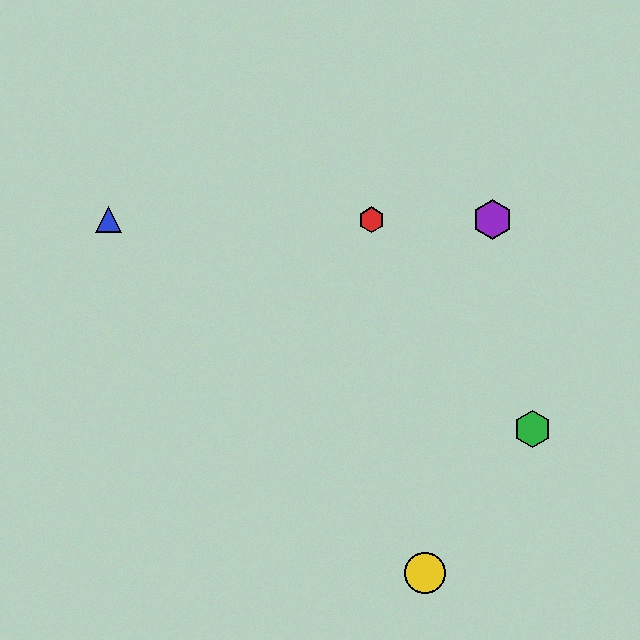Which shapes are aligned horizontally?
The red hexagon, the blue triangle, the purple hexagon are aligned horizontally.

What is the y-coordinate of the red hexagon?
The red hexagon is at y≈220.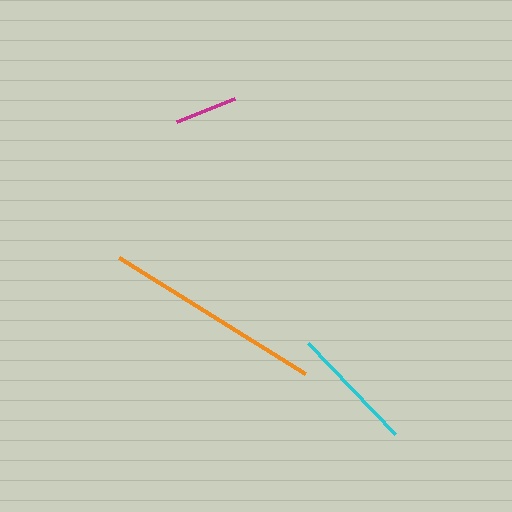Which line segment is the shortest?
The magenta line is the shortest at approximately 62 pixels.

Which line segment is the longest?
The orange line is the longest at approximately 220 pixels.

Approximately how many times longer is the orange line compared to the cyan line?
The orange line is approximately 1.7 times the length of the cyan line.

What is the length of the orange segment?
The orange segment is approximately 220 pixels long.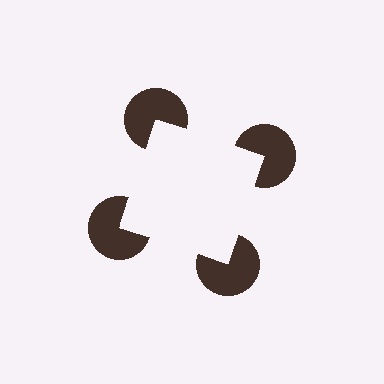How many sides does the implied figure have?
4 sides.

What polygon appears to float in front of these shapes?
An illusory square — its edges are inferred from the aligned wedge cuts in the pac-man discs, not physically drawn.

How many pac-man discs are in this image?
There are 4 — one at each vertex of the illusory square.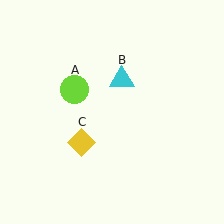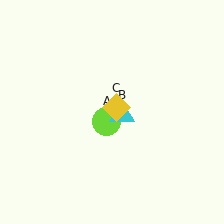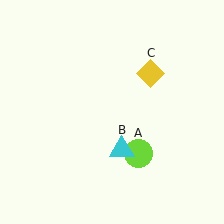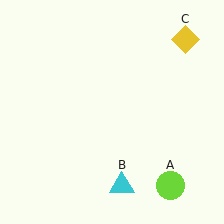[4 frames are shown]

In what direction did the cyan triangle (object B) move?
The cyan triangle (object B) moved down.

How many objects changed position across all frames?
3 objects changed position: lime circle (object A), cyan triangle (object B), yellow diamond (object C).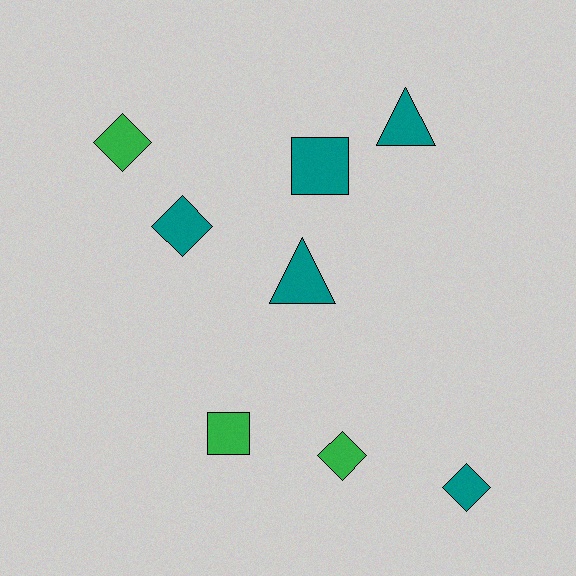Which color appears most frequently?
Teal, with 5 objects.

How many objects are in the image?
There are 8 objects.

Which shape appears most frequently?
Diamond, with 4 objects.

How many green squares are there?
There is 1 green square.